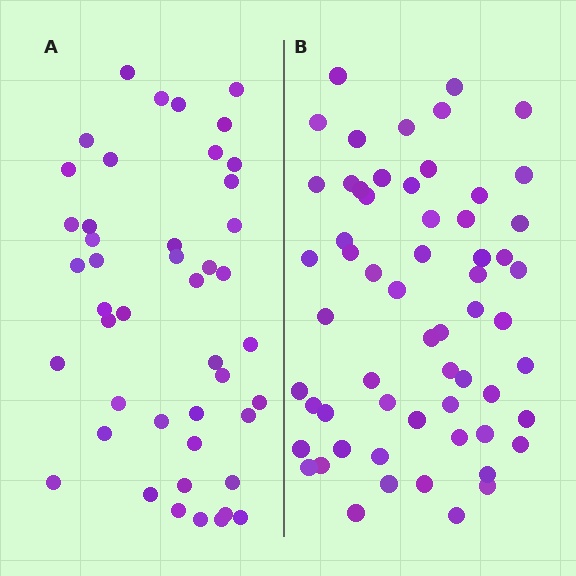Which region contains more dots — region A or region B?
Region B (the right region) has more dots.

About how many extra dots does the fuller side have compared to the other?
Region B has approximately 15 more dots than region A.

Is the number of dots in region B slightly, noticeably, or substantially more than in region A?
Region B has noticeably more, but not dramatically so. The ratio is roughly 1.3 to 1.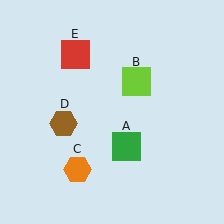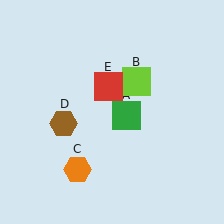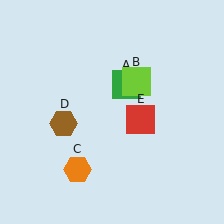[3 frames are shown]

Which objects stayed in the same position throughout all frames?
Lime square (object B) and orange hexagon (object C) and brown hexagon (object D) remained stationary.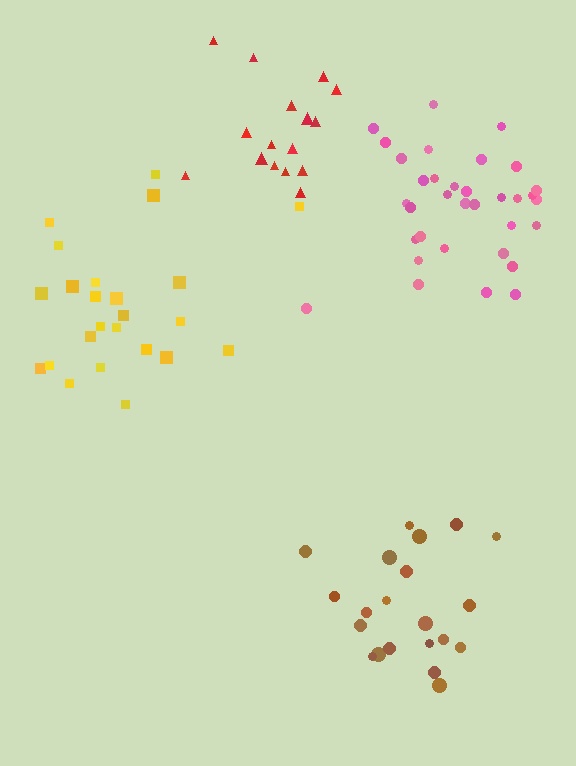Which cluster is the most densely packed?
Pink.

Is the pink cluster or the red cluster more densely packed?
Pink.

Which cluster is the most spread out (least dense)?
Yellow.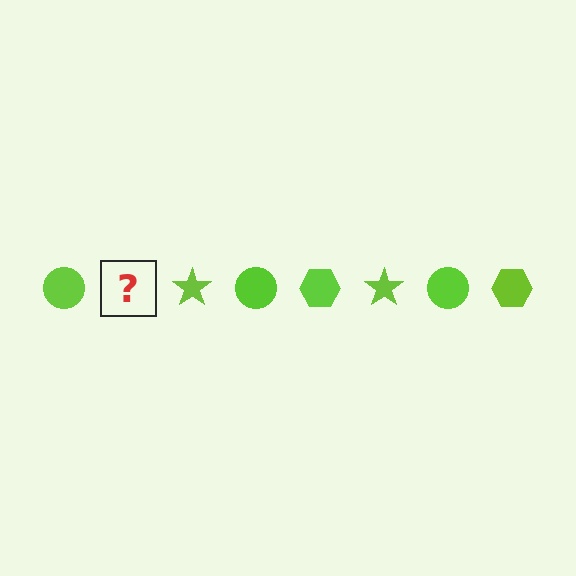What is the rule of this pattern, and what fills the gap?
The rule is that the pattern cycles through circle, hexagon, star shapes in lime. The gap should be filled with a lime hexagon.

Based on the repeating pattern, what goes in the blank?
The blank should be a lime hexagon.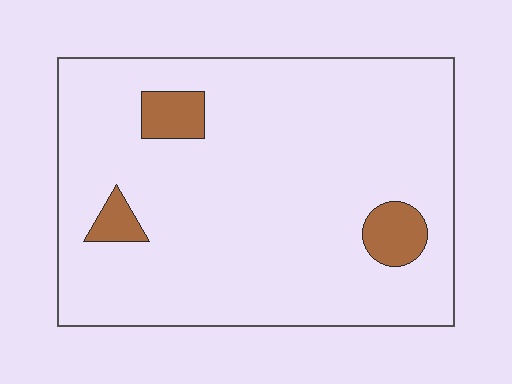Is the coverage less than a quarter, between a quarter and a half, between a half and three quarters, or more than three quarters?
Less than a quarter.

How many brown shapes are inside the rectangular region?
3.